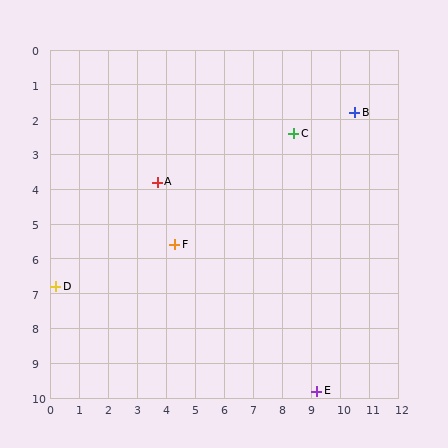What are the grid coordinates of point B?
Point B is at approximately (10.5, 1.8).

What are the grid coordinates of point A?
Point A is at approximately (3.7, 3.8).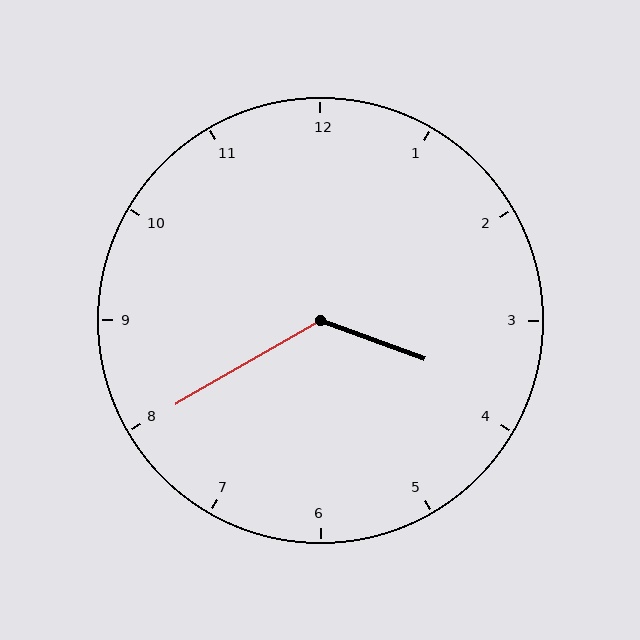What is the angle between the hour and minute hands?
Approximately 130 degrees.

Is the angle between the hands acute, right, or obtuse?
It is obtuse.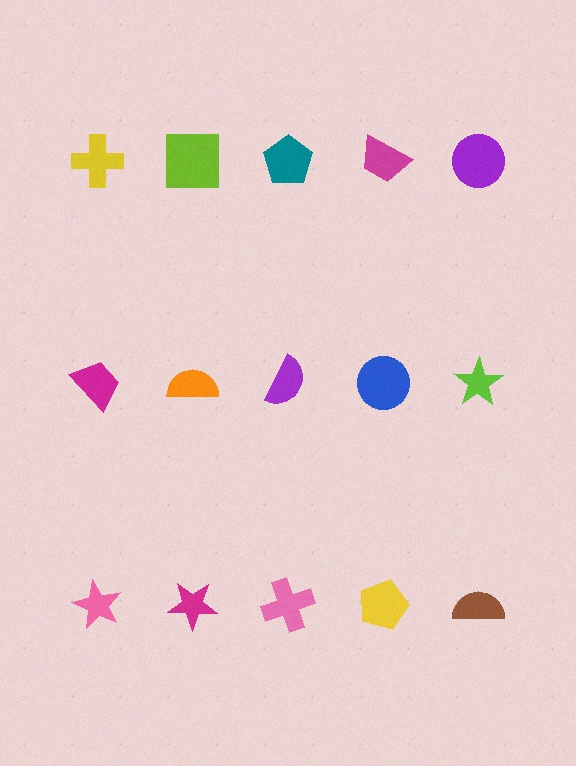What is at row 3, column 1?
A pink star.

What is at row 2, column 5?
A lime star.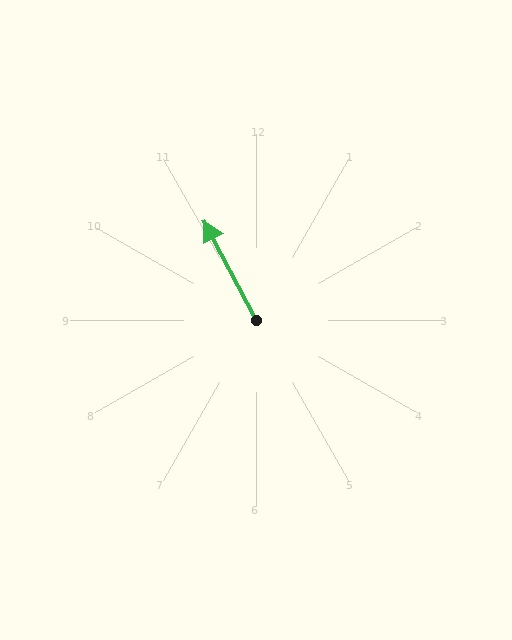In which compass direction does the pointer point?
Northwest.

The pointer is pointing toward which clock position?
Roughly 11 o'clock.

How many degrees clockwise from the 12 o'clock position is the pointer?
Approximately 332 degrees.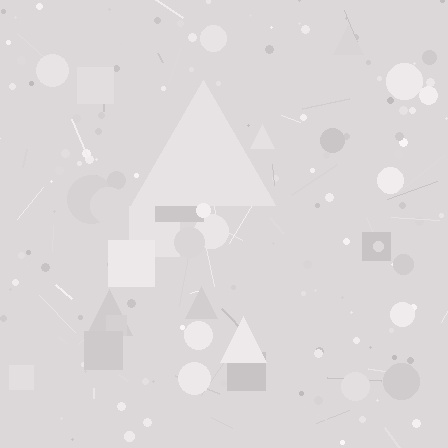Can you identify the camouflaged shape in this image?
The camouflaged shape is a triangle.